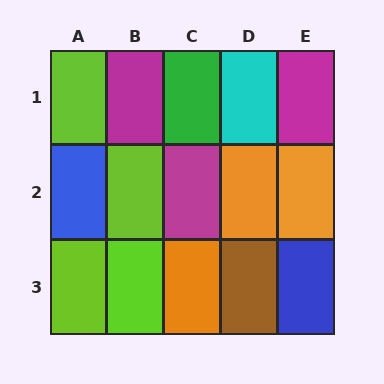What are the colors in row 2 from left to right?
Blue, lime, magenta, orange, orange.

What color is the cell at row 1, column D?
Cyan.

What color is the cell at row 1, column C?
Green.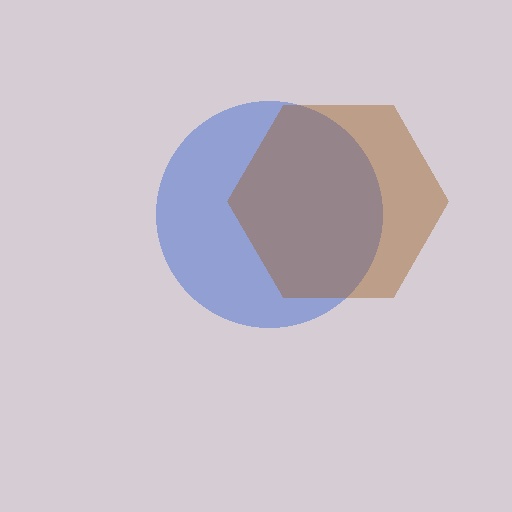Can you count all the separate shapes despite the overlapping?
Yes, there are 2 separate shapes.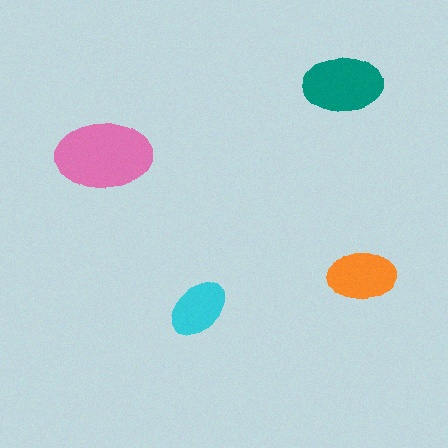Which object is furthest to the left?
The pink ellipse is leftmost.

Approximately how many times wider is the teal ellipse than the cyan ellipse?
About 1.5 times wider.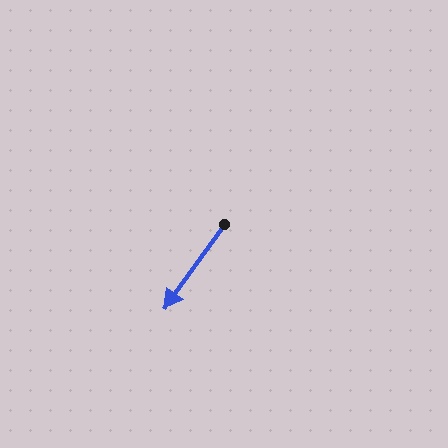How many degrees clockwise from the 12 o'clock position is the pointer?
Approximately 215 degrees.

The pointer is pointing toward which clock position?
Roughly 7 o'clock.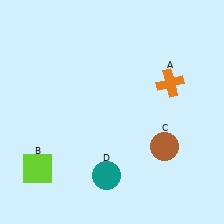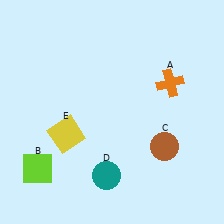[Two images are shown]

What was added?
A yellow square (E) was added in Image 2.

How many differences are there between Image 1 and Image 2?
There is 1 difference between the two images.